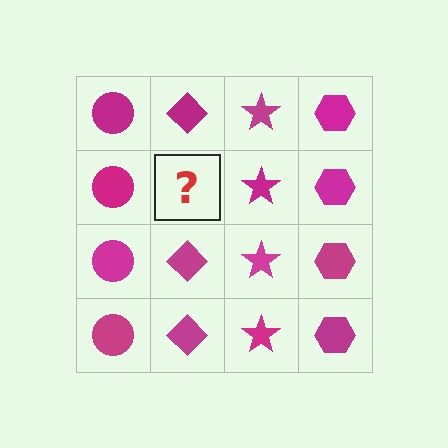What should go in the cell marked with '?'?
The missing cell should contain a magenta diamond.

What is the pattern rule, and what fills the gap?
The rule is that each column has a consistent shape. The gap should be filled with a magenta diamond.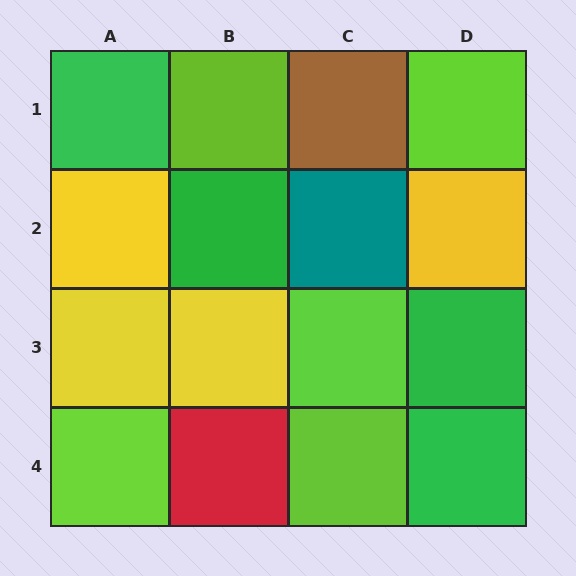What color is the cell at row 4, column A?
Lime.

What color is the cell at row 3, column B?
Yellow.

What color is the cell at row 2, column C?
Teal.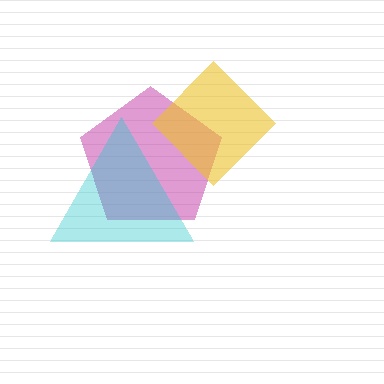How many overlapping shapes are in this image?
There are 3 overlapping shapes in the image.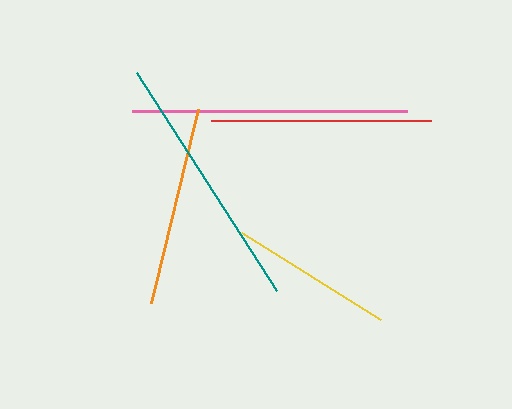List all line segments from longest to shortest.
From longest to shortest: pink, teal, red, orange, yellow.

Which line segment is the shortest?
The yellow line is the shortest at approximately 164 pixels.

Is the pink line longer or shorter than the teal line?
The pink line is longer than the teal line.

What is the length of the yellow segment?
The yellow segment is approximately 164 pixels long.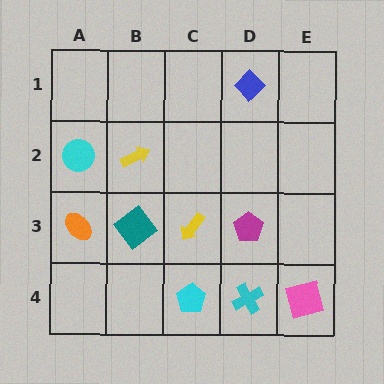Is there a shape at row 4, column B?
No, that cell is empty.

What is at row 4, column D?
A cyan cross.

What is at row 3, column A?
An orange ellipse.